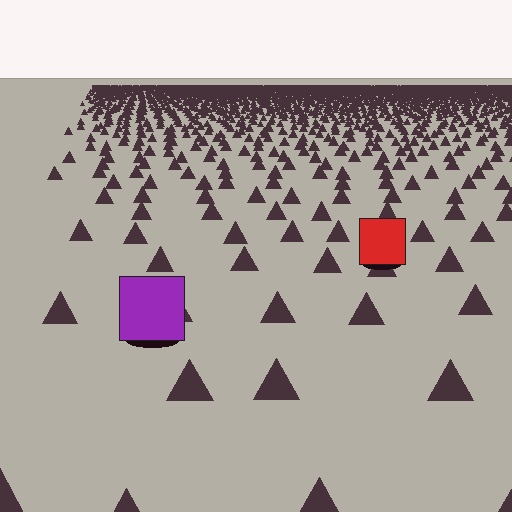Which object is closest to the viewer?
The purple square is closest. The texture marks near it are larger and more spread out.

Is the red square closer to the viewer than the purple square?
No. The purple square is closer — you can tell from the texture gradient: the ground texture is coarser near it.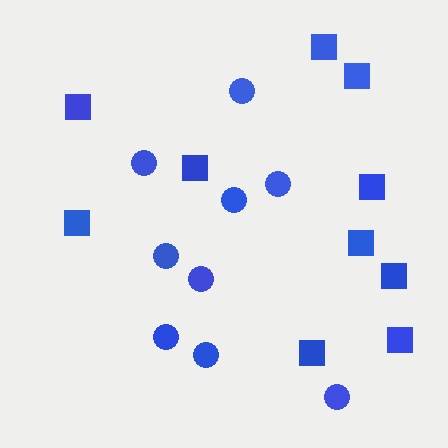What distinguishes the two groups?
There are 2 groups: one group of circles (9) and one group of squares (10).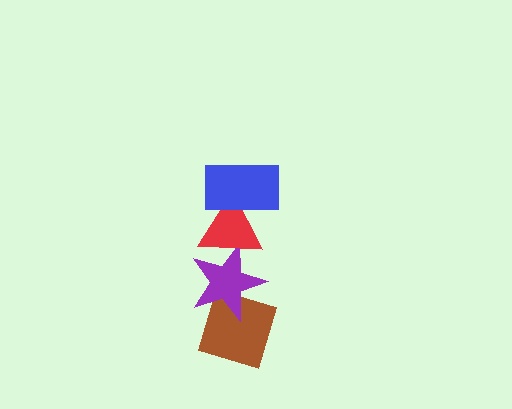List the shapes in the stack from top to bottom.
From top to bottom: the blue rectangle, the red triangle, the purple star, the brown diamond.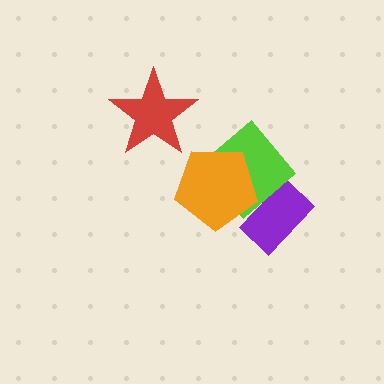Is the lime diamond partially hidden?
Yes, it is partially covered by another shape.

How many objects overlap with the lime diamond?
2 objects overlap with the lime diamond.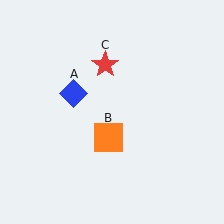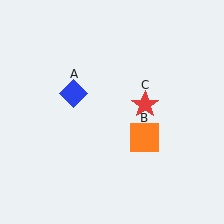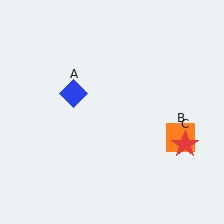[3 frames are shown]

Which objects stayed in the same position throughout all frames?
Blue diamond (object A) remained stationary.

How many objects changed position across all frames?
2 objects changed position: orange square (object B), red star (object C).